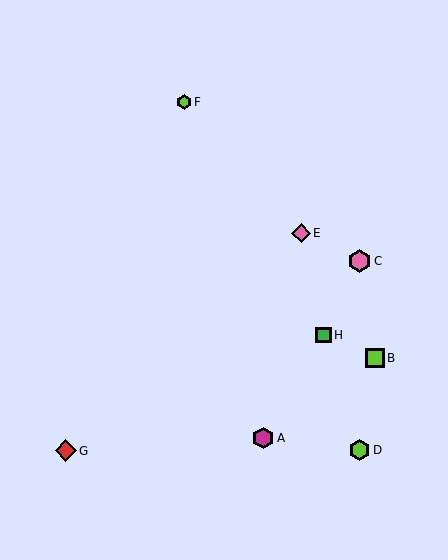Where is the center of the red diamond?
The center of the red diamond is at (66, 451).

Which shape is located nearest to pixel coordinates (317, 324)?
The green square (labeled H) at (324, 335) is nearest to that location.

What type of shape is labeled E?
Shape E is a pink diamond.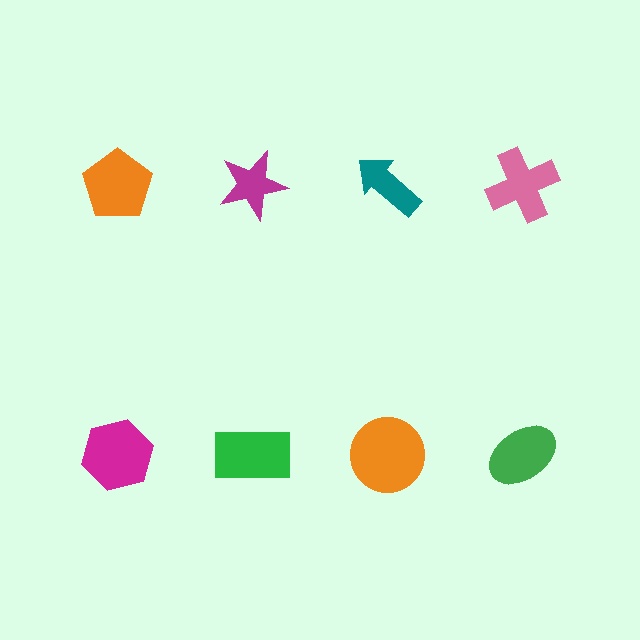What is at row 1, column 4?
A pink cross.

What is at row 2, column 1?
A magenta hexagon.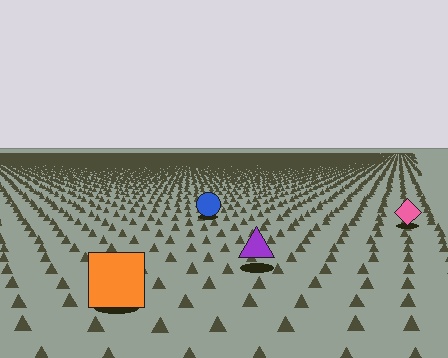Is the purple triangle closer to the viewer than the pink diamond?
Yes. The purple triangle is closer — you can tell from the texture gradient: the ground texture is coarser near it.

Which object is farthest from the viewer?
The blue circle is farthest from the viewer. It appears smaller and the ground texture around it is denser.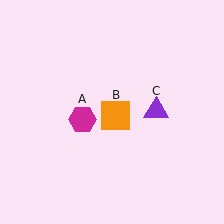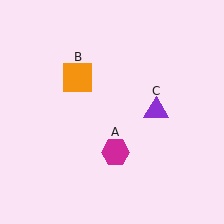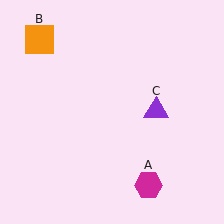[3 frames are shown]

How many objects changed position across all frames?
2 objects changed position: magenta hexagon (object A), orange square (object B).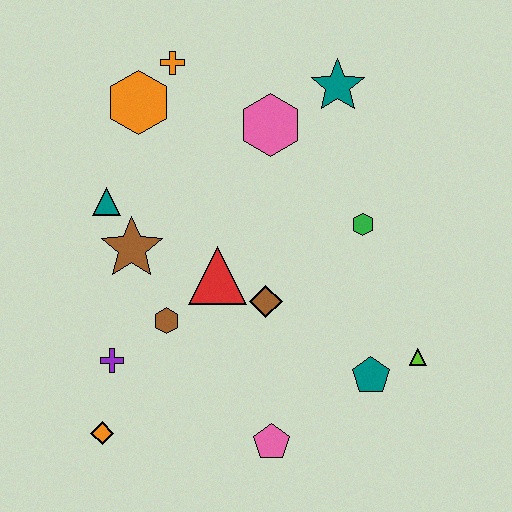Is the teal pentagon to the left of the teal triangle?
No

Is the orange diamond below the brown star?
Yes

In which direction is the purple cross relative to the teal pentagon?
The purple cross is to the left of the teal pentagon.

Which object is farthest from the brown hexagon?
The teal star is farthest from the brown hexagon.